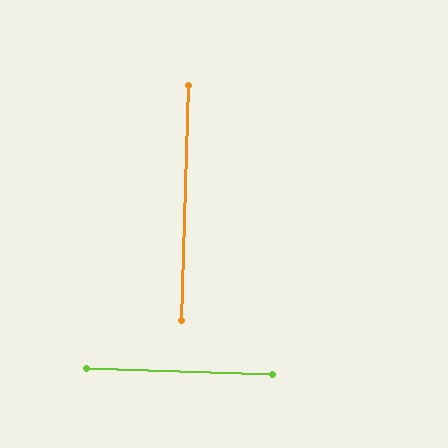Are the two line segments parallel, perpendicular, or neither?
Perpendicular — they meet at approximately 90°.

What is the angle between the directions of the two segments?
Approximately 90 degrees.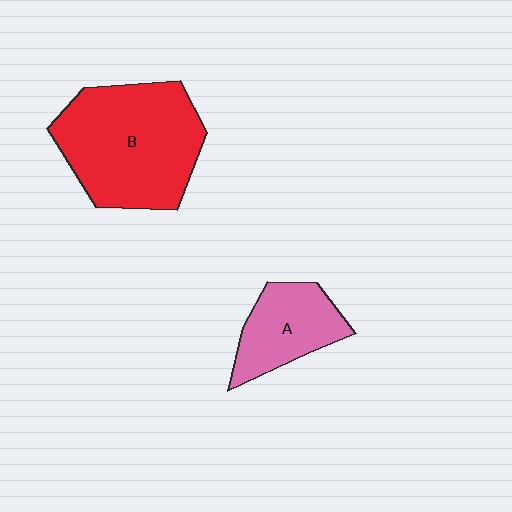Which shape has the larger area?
Shape B (red).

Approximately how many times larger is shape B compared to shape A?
Approximately 2.1 times.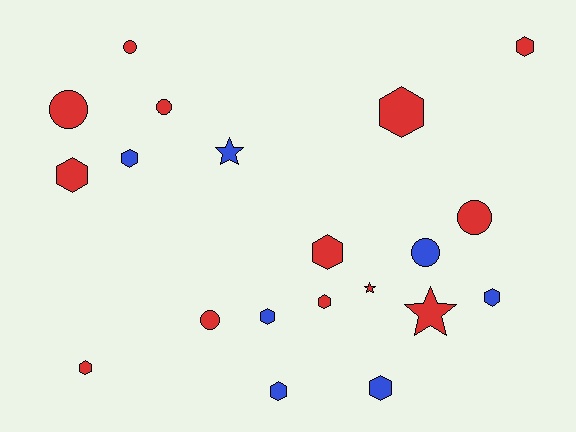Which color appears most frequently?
Red, with 13 objects.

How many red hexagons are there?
There are 6 red hexagons.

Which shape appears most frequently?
Hexagon, with 11 objects.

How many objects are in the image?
There are 20 objects.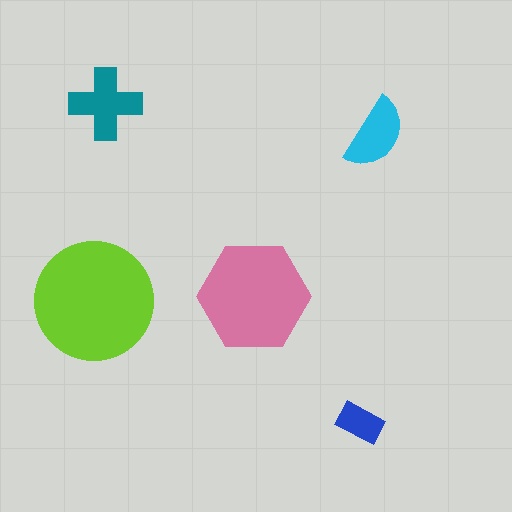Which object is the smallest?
The blue rectangle.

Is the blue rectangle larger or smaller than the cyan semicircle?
Smaller.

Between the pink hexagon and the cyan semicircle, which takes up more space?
The pink hexagon.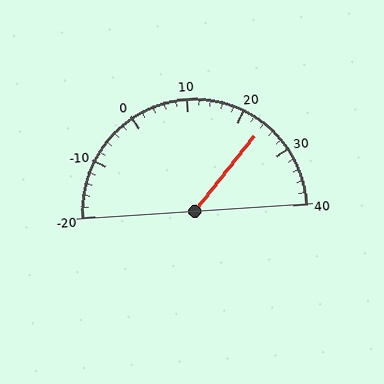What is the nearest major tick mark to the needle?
The nearest major tick mark is 20.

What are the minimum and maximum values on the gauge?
The gauge ranges from -20 to 40.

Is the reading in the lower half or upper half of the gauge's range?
The reading is in the upper half of the range (-20 to 40).